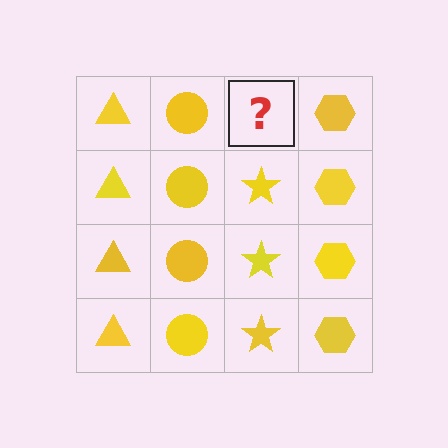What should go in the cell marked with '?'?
The missing cell should contain a yellow star.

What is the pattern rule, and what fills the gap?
The rule is that each column has a consistent shape. The gap should be filled with a yellow star.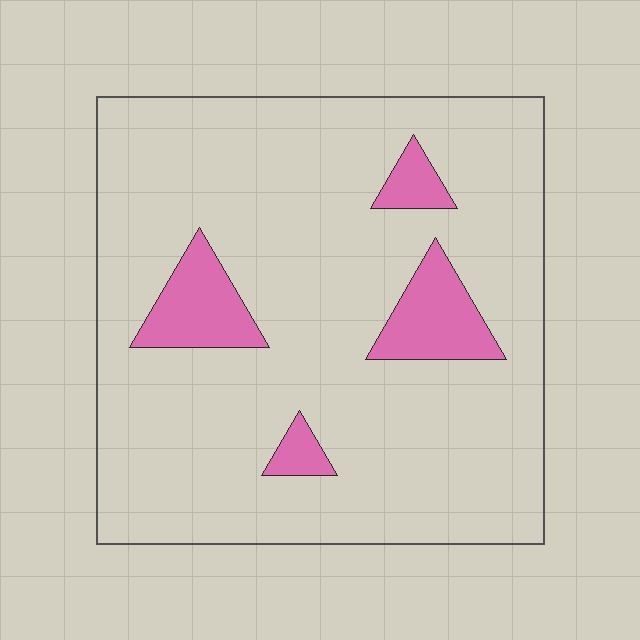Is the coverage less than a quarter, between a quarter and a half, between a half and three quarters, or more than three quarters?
Less than a quarter.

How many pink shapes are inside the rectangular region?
4.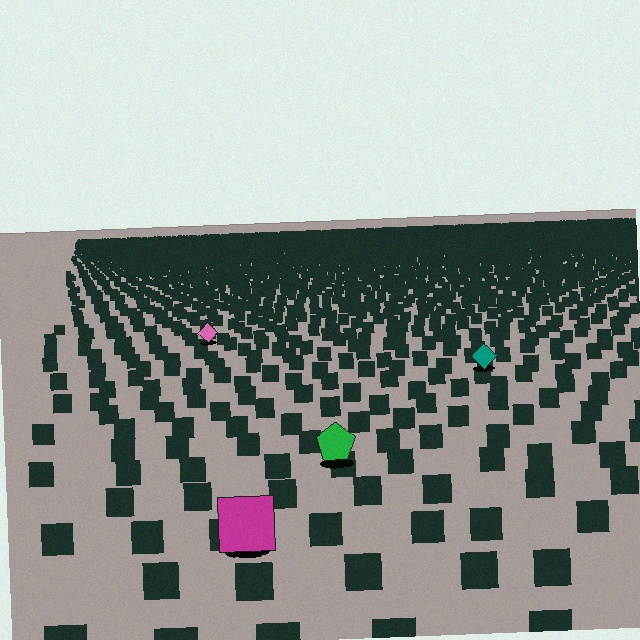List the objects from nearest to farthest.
From nearest to farthest: the magenta square, the green pentagon, the teal diamond, the pink diamond.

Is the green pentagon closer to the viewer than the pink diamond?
Yes. The green pentagon is closer — you can tell from the texture gradient: the ground texture is coarser near it.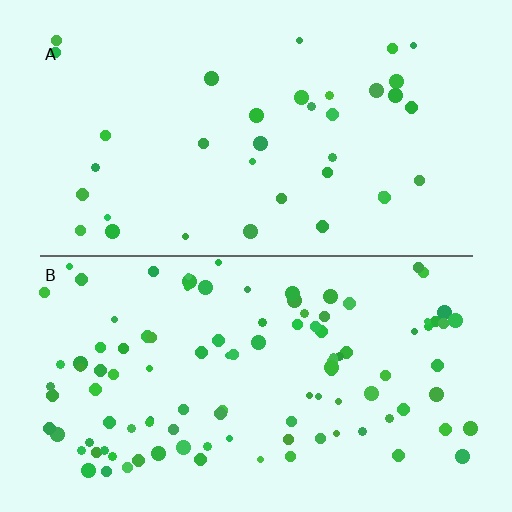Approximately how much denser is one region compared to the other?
Approximately 3.0× — region B over region A.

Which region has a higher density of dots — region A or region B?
B (the bottom).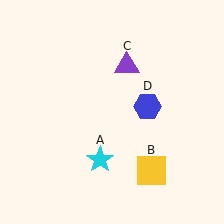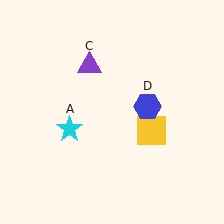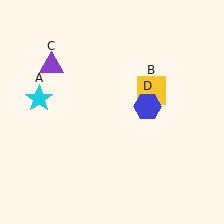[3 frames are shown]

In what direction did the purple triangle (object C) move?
The purple triangle (object C) moved left.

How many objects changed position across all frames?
3 objects changed position: cyan star (object A), yellow square (object B), purple triangle (object C).